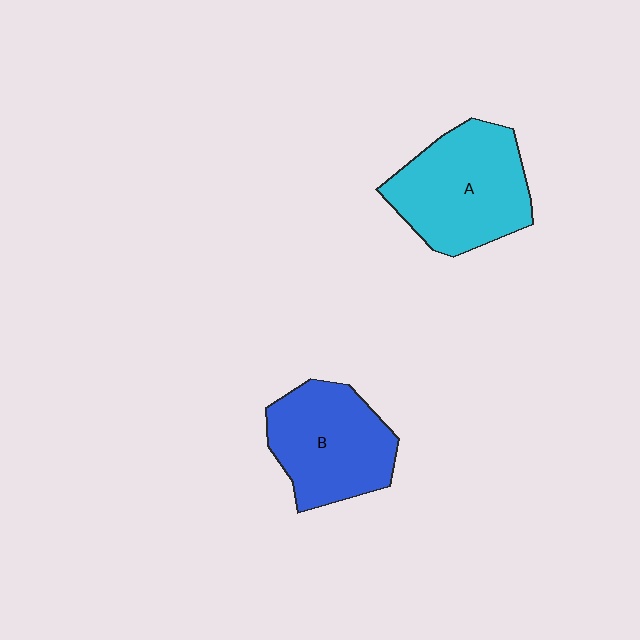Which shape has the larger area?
Shape A (cyan).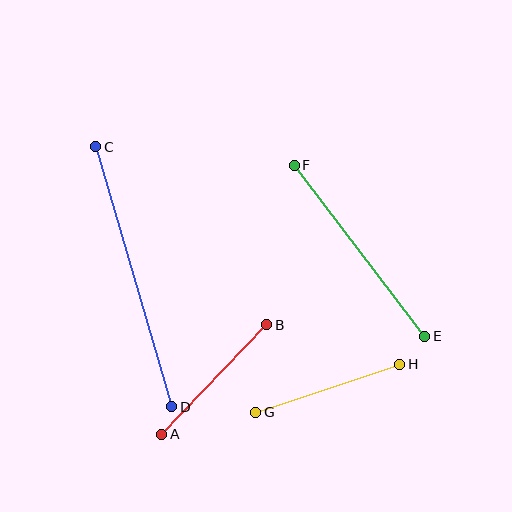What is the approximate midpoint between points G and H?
The midpoint is at approximately (328, 388) pixels.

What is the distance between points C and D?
The distance is approximately 271 pixels.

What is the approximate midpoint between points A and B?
The midpoint is at approximately (214, 380) pixels.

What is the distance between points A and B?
The distance is approximately 152 pixels.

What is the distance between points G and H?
The distance is approximately 151 pixels.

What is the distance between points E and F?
The distance is approximately 215 pixels.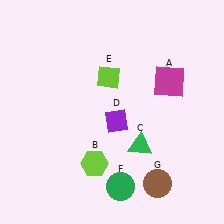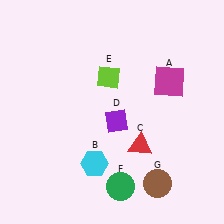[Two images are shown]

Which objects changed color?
B changed from lime to cyan. C changed from green to red.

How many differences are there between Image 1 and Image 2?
There are 2 differences between the two images.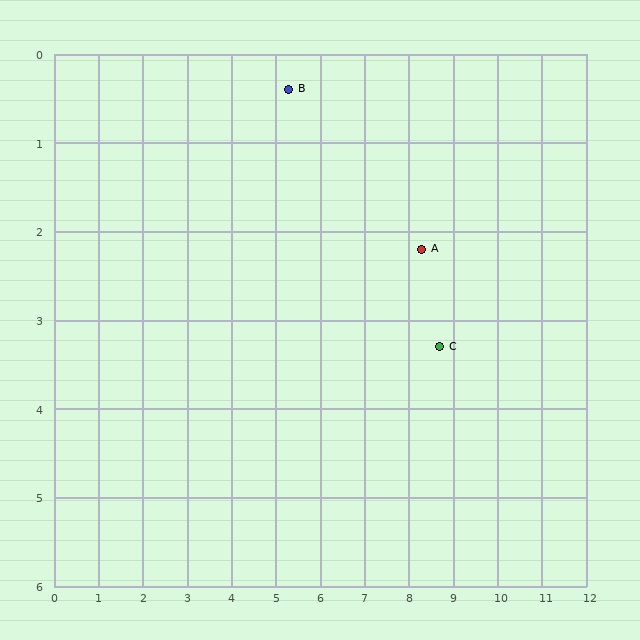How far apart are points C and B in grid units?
Points C and B are about 4.5 grid units apart.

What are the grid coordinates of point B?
Point B is at approximately (5.3, 0.4).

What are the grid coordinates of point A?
Point A is at approximately (8.3, 2.2).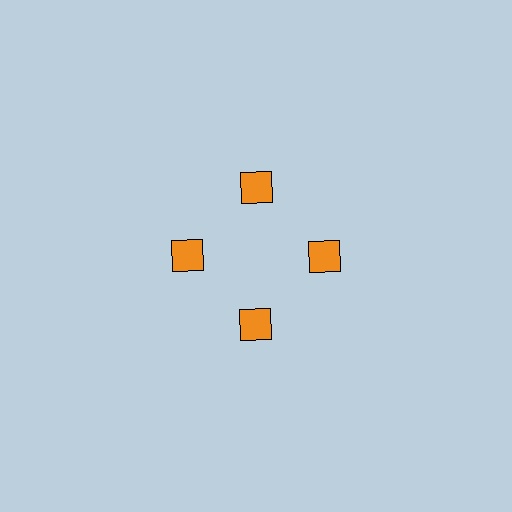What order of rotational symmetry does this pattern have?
This pattern has 4-fold rotational symmetry.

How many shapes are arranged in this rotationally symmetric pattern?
There are 4 shapes, arranged in 4 groups of 1.